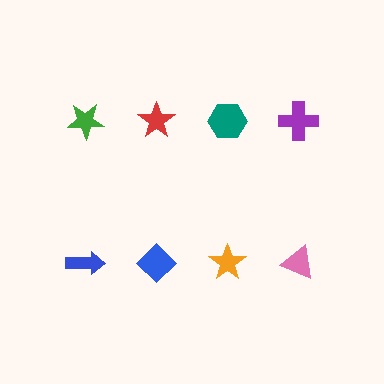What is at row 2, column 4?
A pink triangle.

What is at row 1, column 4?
A purple cross.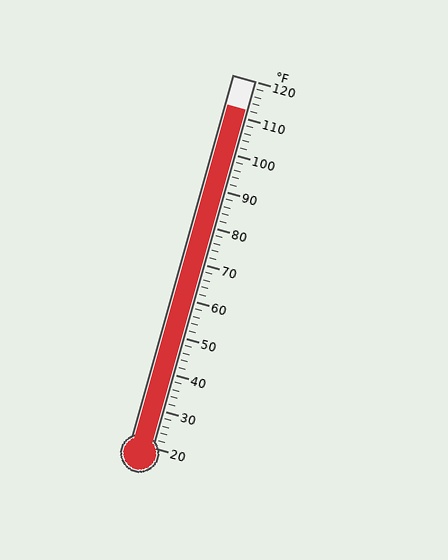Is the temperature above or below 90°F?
The temperature is above 90°F.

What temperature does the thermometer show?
The thermometer shows approximately 112°F.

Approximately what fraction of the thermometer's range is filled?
The thermometer is filled to approximately 90% of its range.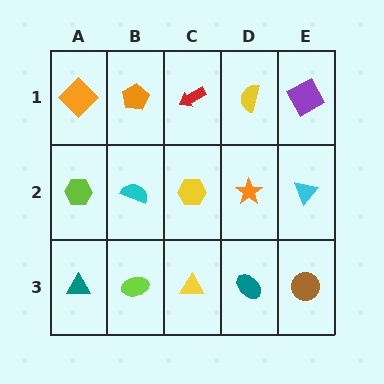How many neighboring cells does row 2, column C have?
4.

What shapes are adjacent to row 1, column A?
A lime hexagon (row 2, column A), an orange pentagon (row 1, column B).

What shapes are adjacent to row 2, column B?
An orange pentagon (row 1, column B), a lime ellipse (row 3, column B), a lime hexagon (row 2, column A), a yellow hexagon (row 2, column C).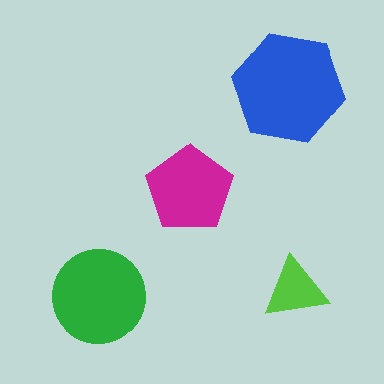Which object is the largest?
The blue hexagon.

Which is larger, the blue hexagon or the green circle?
The blue hexagon.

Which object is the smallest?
The lime triangle.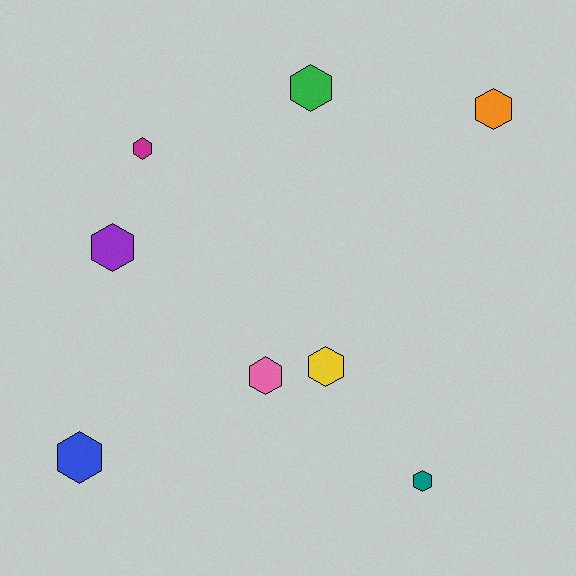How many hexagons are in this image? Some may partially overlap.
There are 8 hexagons.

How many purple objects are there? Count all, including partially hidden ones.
There is 1 purple object.